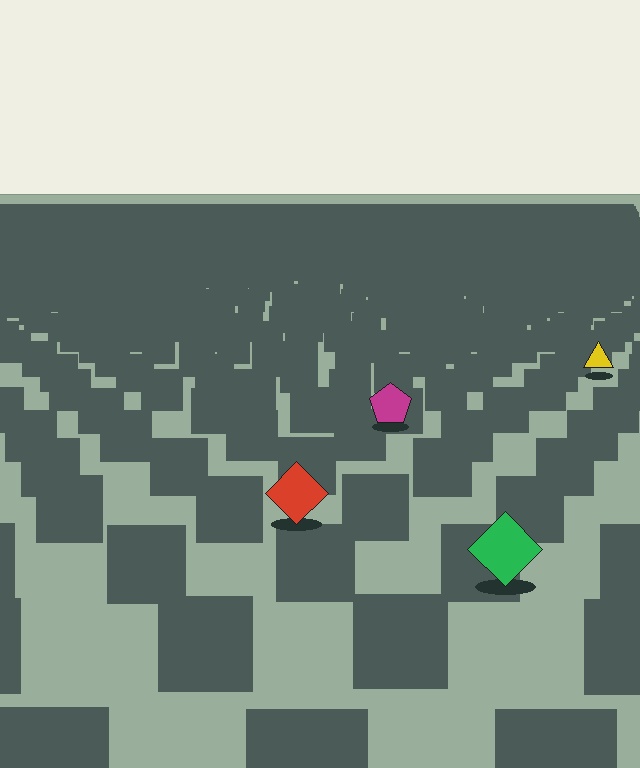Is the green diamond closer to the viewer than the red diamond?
Yes. The green diamond is closer — you can tell from the texture gradient: the ground texture is coarser near it.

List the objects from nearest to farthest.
From nearest to farthest: the green diamond, the red diamond, the magenta pentagon, the yellow triangle.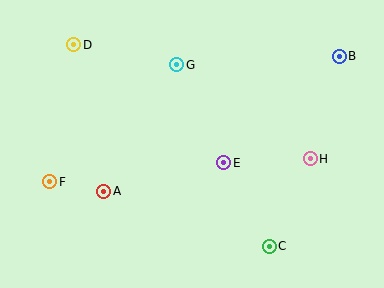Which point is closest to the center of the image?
Point E at (224, 163) is closest to the center.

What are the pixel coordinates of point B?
Point B is at (339, 56).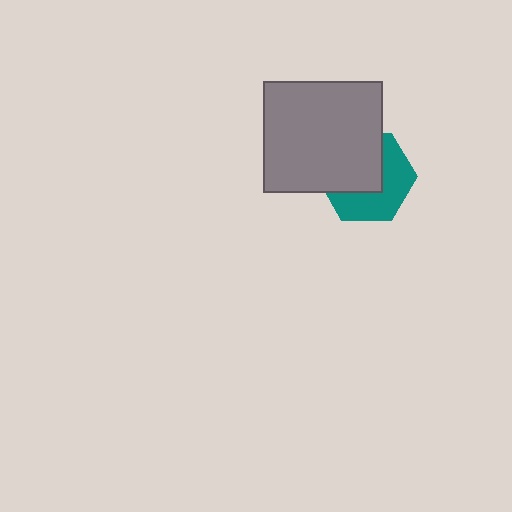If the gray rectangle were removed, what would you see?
You would see the complete teal hexagon.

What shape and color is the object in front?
The object in front is a gray rectangle.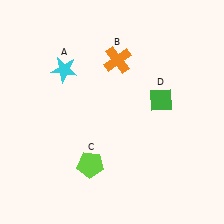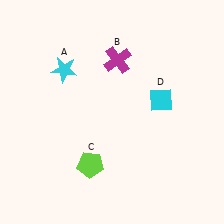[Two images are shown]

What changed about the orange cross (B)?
In Image 1, B is orange. In Image 2, it changed to magenta.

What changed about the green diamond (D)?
In Image 1, D is green. In Image 2, it changed to cyan.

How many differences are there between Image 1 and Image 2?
There are 2 differences between the two images.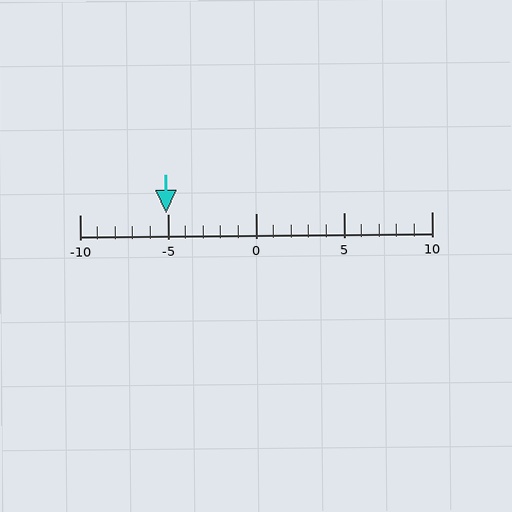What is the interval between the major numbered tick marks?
The major tick marks are spaced 5 units apart.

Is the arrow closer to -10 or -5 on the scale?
The arrow is closer to -5.